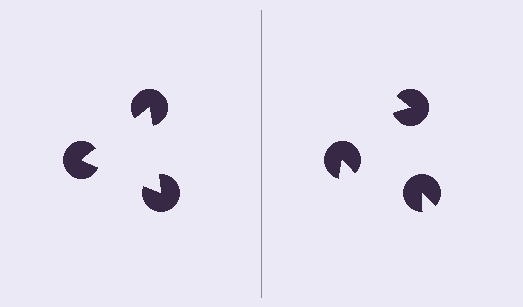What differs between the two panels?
The pac-man discs are positioned identically on both sides; only the wedge orientations differ. On the left they align to a triangle; on the right they are misaligned.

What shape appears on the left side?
An illusory triangle.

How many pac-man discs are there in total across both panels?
6 — 3 on each side.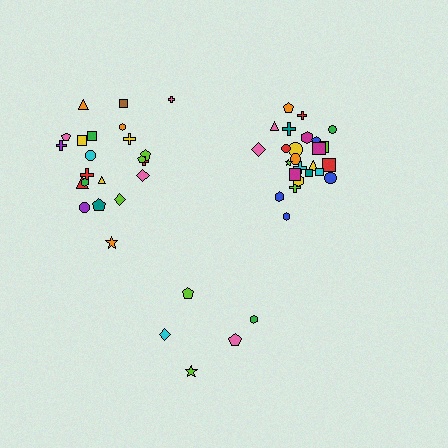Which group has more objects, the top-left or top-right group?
The top-right group.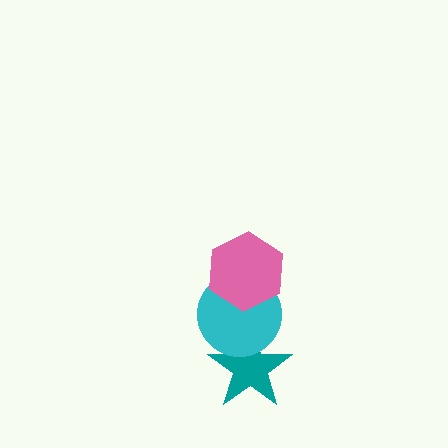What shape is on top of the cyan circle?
The pink hexagon is on top of the cyan circle.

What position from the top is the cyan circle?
The cyan circle is 2nd from the top.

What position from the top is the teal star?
The teal star is 3rd from the top.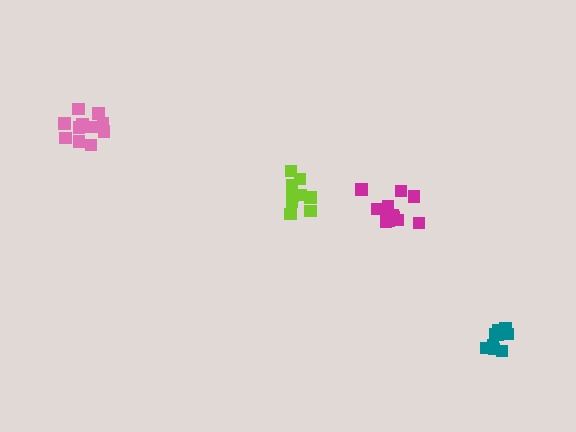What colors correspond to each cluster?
The clusters are colored: pink, teal, magenta, lime.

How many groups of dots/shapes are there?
There are 4 groups.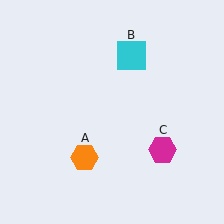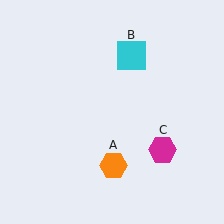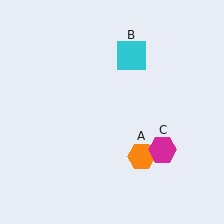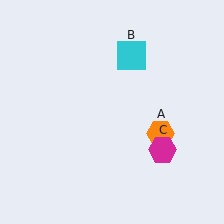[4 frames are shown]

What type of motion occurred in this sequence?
The orange hexagon (object A) rotated counterclockwise around the center of the scene.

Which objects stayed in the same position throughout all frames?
Cyan square (object B) and magenta hexagon (object C) remained stationary.